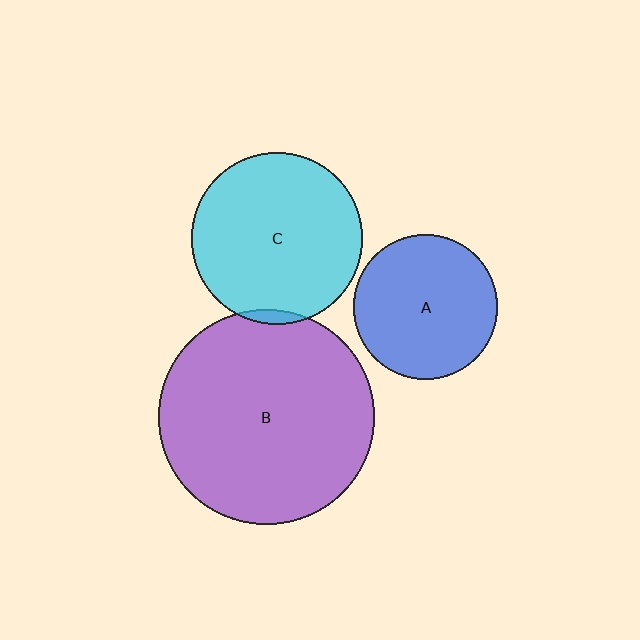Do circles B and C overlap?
Yes.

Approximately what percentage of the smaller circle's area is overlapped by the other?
Approximately 5%.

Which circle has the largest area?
Circle B (purple).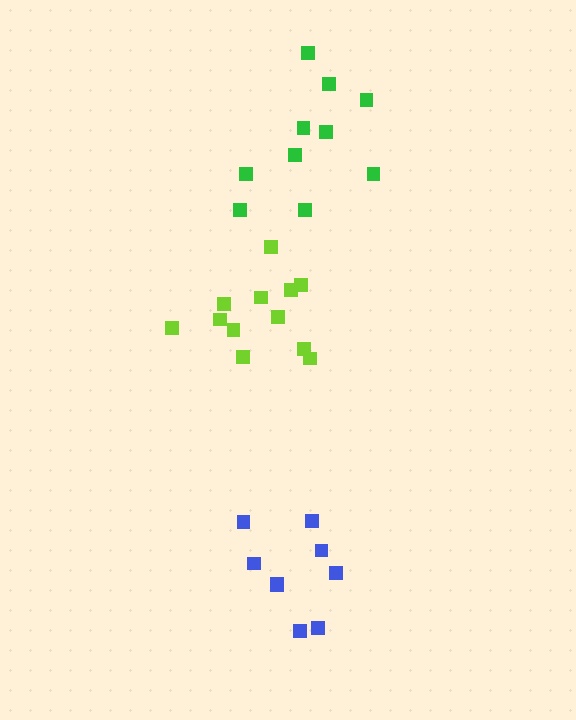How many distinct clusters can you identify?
There are 3 distinct clusters.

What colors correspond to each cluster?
The clusters are colored: green, blue, lime.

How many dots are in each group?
Group 1: 10 dots, Group 2: 9 dots, Group 3: 12 dots (31 total).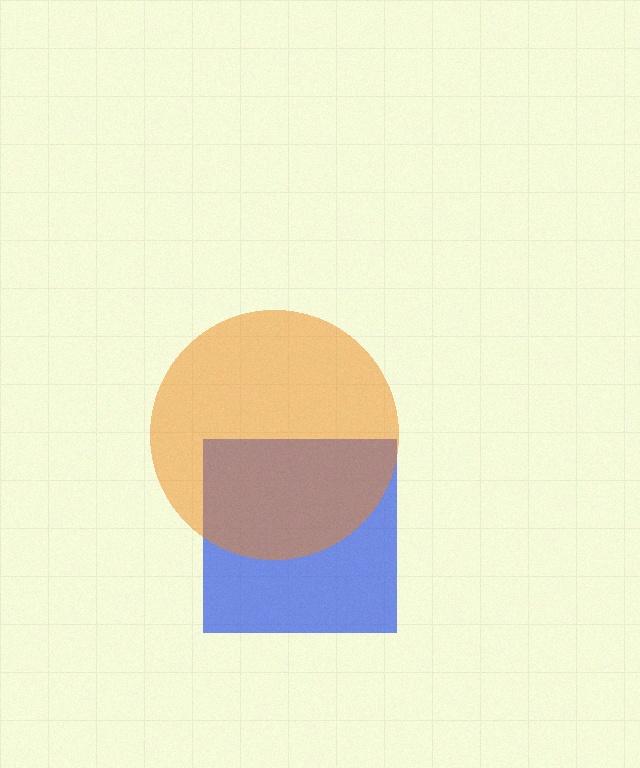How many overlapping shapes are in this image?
There are 2 overlapping shapes in the image.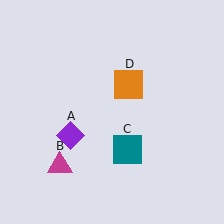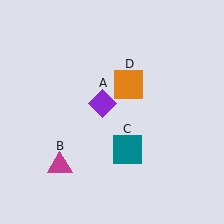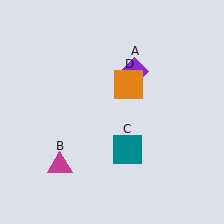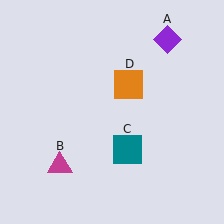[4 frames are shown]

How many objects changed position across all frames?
1 object changed position: purple diamond (object A).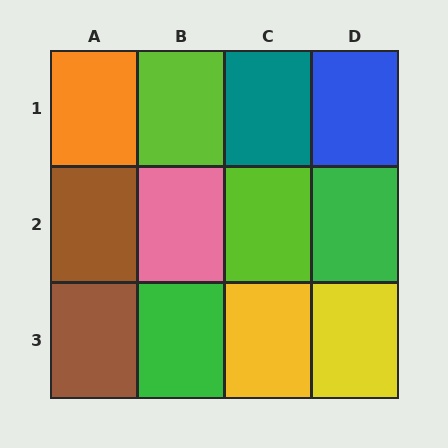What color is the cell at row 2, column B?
Pink.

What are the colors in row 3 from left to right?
Brown, green, yellow, yellow.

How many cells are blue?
1 cell is blue.